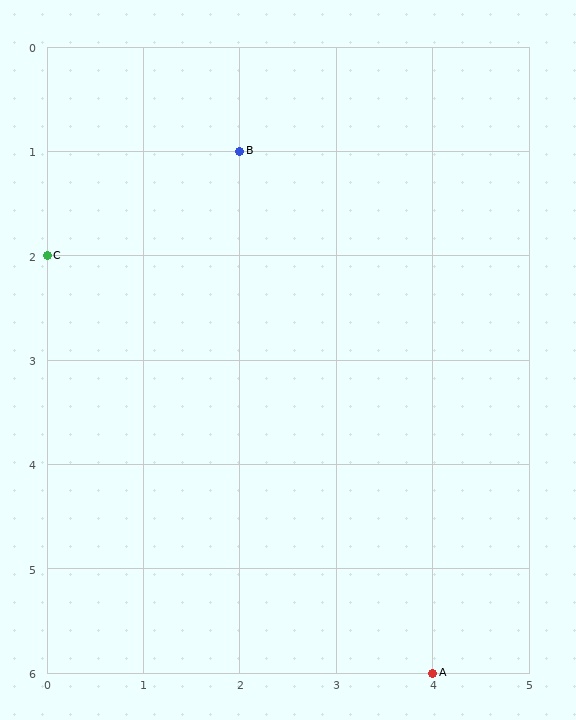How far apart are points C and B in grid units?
Points C and B are 2 columns and 1 row apart (about 2.2 grid units diagonally).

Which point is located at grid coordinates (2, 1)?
Point B is at (2, 1).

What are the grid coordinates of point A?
Point A is at grid coordinates (4, 6).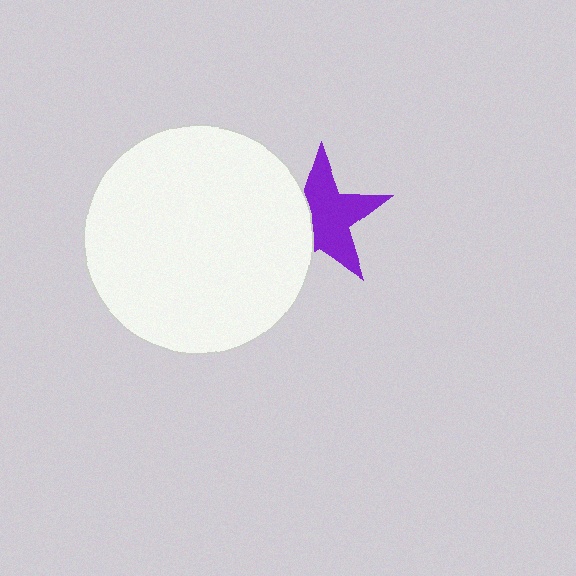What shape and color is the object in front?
The object in front is a white circle.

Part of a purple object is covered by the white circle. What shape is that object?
It is a star.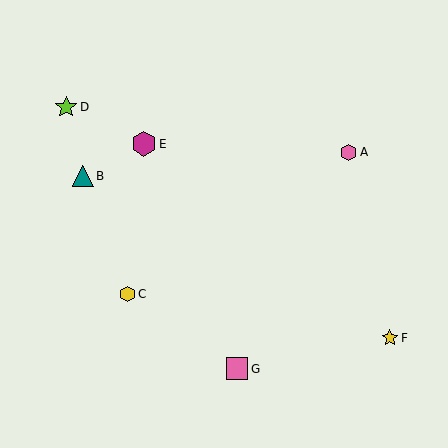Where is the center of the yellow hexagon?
The center of the yellow hexagon is at (127, 294).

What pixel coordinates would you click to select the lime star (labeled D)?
Click at (66, 107) to select the lime star D.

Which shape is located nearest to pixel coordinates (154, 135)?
The magenta hexagon (labeled E) at (144, 144) is nearest to that location.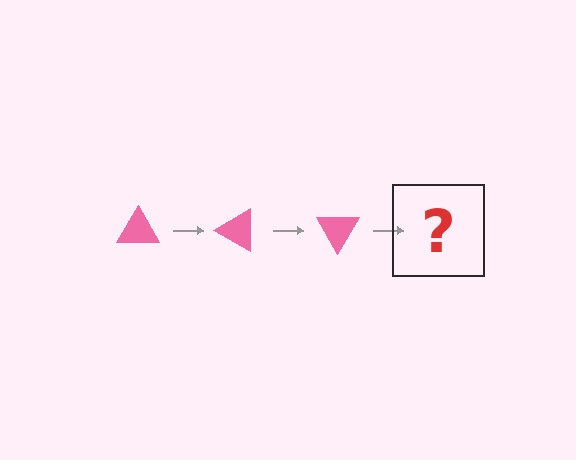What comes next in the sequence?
The next element should be a pink triangle rotated 90 degrees.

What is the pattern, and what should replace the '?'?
The pattern is that the triangle rotates 30 degrees each step. The '?' should be a pink triangle rotated 90 degrees.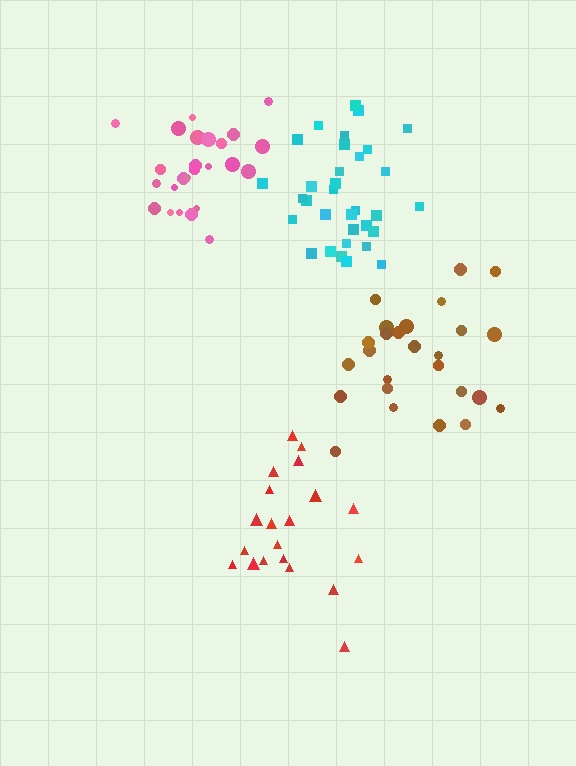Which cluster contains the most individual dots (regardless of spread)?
Cyan (33).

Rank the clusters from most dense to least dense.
pink, cyan, brown, red.